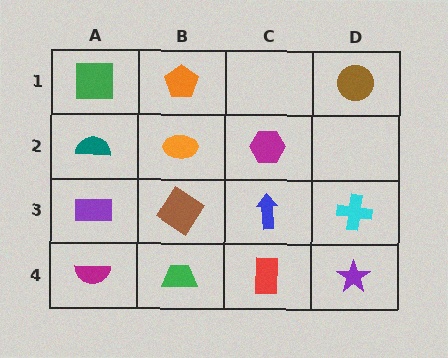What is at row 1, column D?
A brown circle.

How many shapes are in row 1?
3 shapes.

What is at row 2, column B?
An orange ellipse.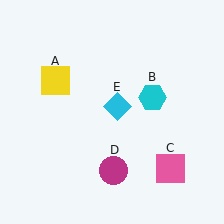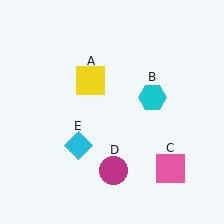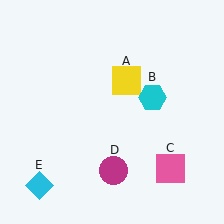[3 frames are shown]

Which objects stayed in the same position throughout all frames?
Cyan hexagon (object B) and pink square (object C) and magenta circle (object D) remained stationary.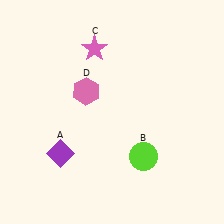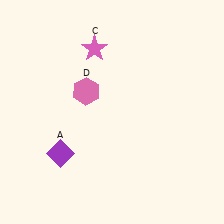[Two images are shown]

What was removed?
The lime circle (B) was removed in Image 2.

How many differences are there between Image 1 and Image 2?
There is 1 difference between the two images.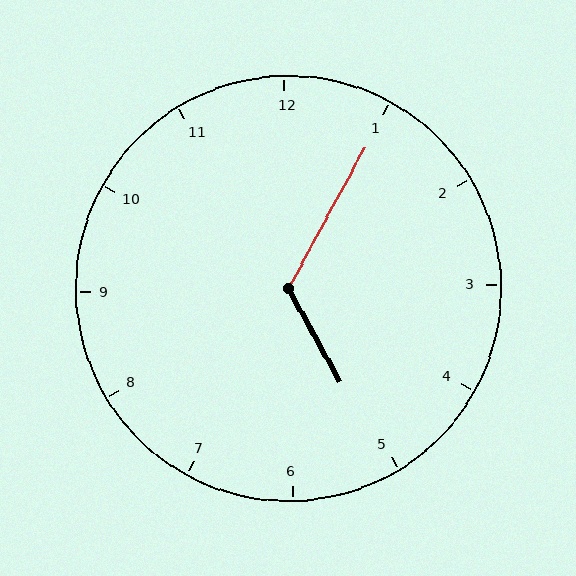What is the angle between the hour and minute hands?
Approximately 122 degrees.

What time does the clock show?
5:05.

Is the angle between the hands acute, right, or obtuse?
It is obtuse.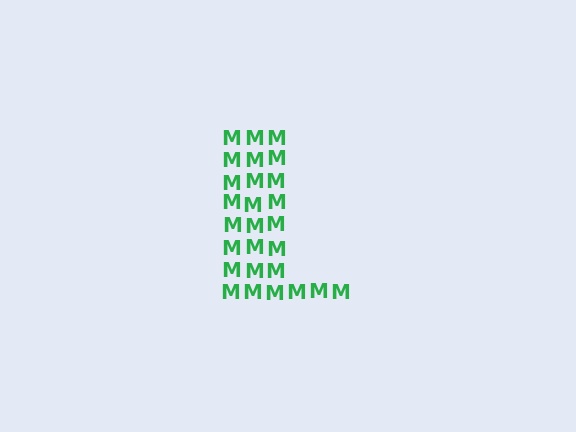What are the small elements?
The small elements are letter M's.